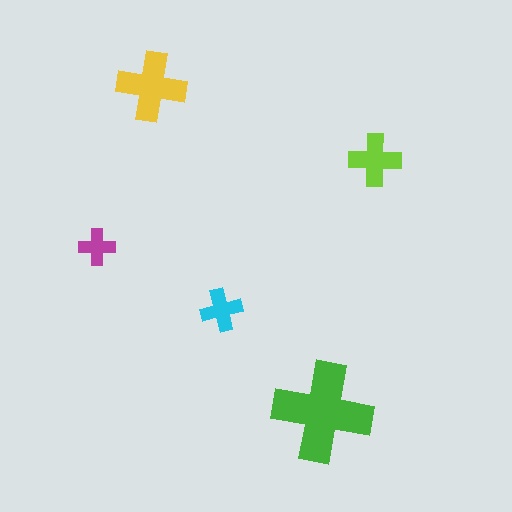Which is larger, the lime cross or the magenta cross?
The lime one.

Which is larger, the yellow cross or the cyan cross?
The yellow one.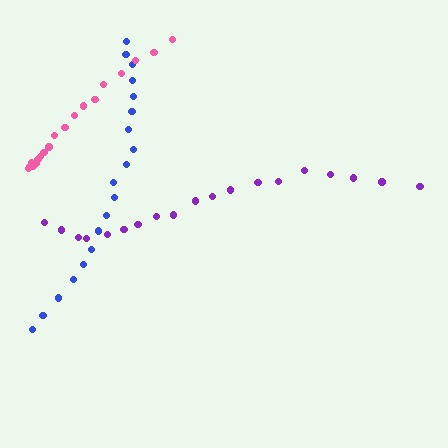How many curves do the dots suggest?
There are 3 distinct paths.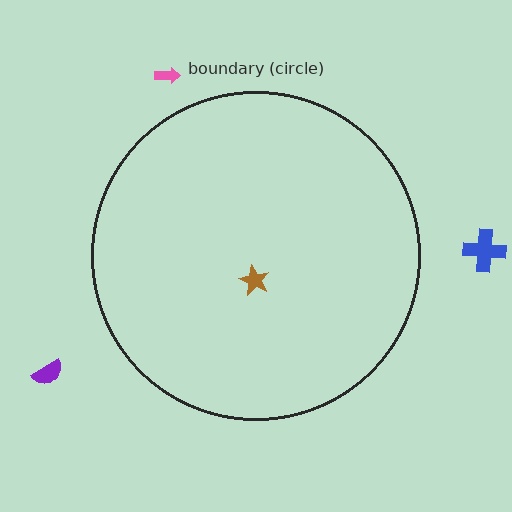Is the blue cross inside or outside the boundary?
Outside.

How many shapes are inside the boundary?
1 inside, 3 outside.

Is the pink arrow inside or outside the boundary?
Outside.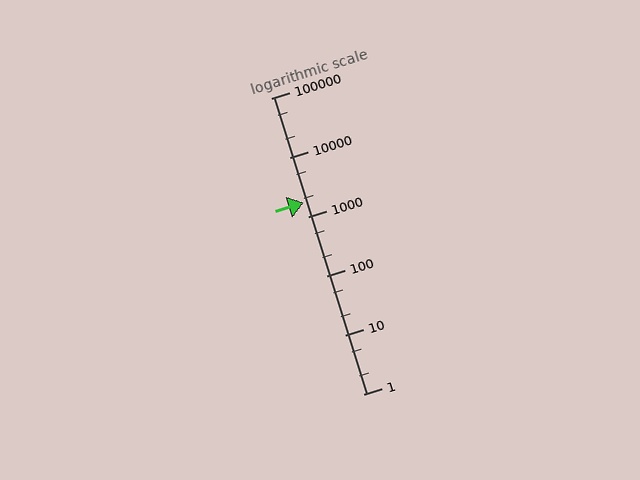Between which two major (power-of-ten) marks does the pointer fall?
The pointer is between 1000 and 10000.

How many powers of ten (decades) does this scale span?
The scale spans 5 decades, from 1 to 100000.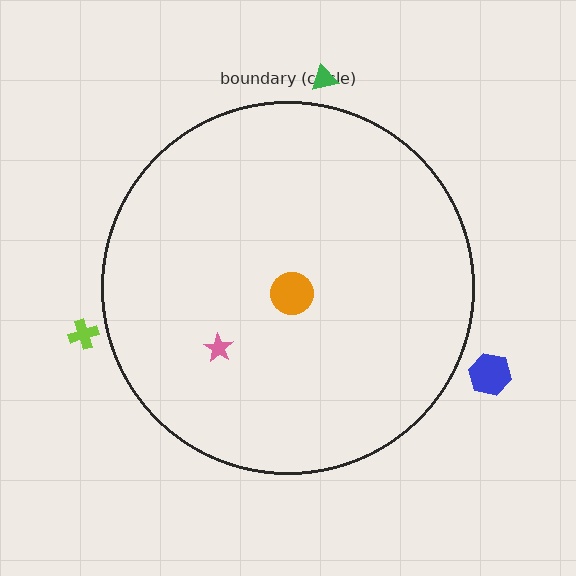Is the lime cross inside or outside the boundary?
Outside.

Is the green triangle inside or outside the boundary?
Outside.